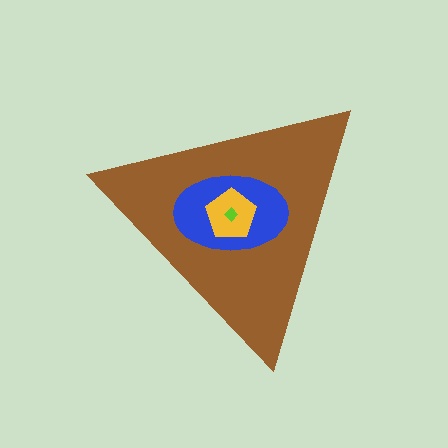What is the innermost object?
The lime diamond.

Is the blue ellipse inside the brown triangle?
Yes.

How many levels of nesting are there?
4.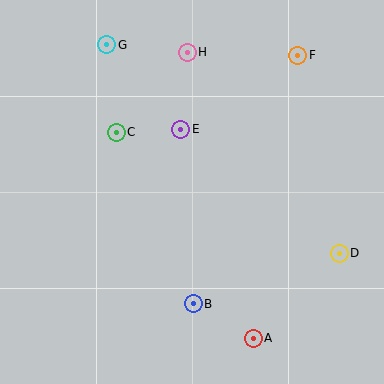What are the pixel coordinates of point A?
Point A is at (253, 338).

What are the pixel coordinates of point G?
Point G is at (107, 45).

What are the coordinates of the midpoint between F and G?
The midpoint between F and G is at (202, 50).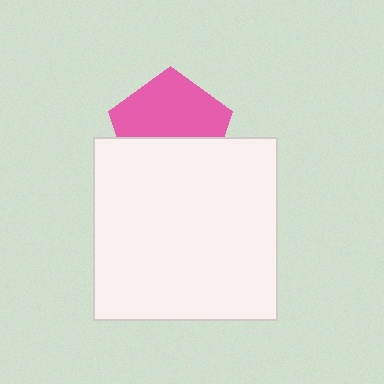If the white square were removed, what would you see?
You would see the complete pink pentagon.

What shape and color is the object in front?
The object in front is a white square.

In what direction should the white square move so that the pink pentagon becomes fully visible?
The white square should move down. That is the shortest direction to clear the overlap and leave the pink pentagon fully visible.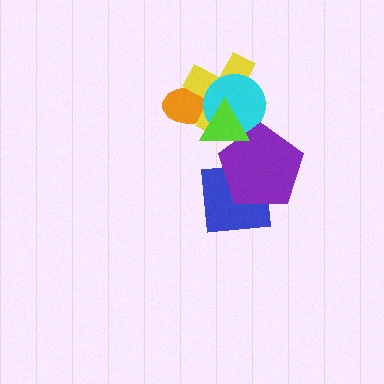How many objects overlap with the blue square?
1 object overlaps with the blue square.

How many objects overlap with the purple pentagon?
3 objects overlap with the purple pentagon.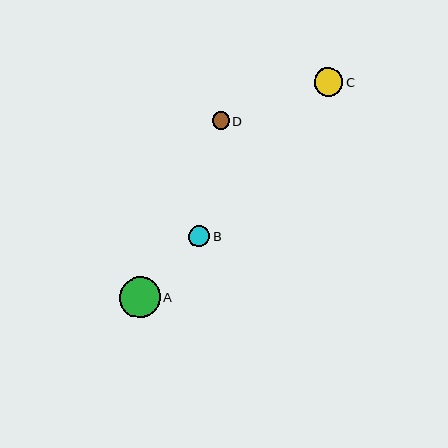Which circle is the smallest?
Circle D is the smallest with a size of approximately 17 pixels.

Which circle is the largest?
Circle A is the largest with a size of approximately 41 pixels.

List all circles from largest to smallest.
From largest to smallest: A, C, B, D.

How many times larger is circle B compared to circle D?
Circle B is approximately 1.3 times the size of circle D.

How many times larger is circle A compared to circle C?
Circle A is approximately 1.5 times the size of circle C.